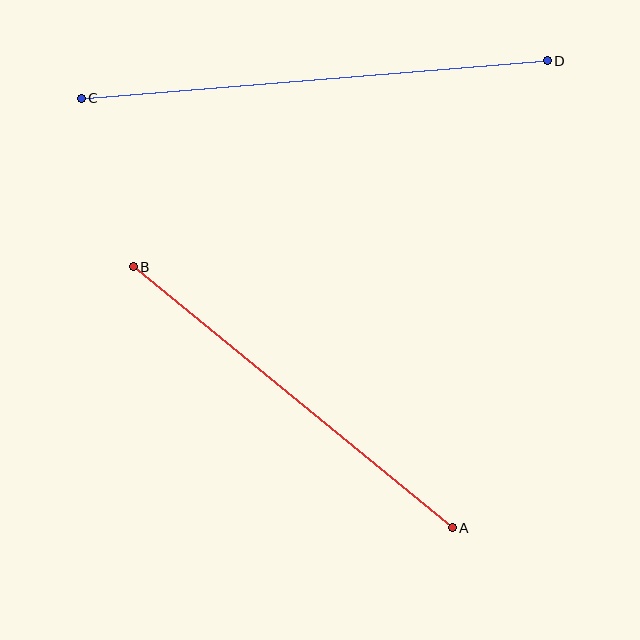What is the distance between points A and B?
The distance is approximately 412 pixels.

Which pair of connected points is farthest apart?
Points C and D are farthest apart.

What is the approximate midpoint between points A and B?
The midpoint is at approximately (293, 397) pixels.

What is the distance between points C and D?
The distance is approximately 467 pixels.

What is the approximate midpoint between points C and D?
The midpoint is at approximately (314, 79) pixels.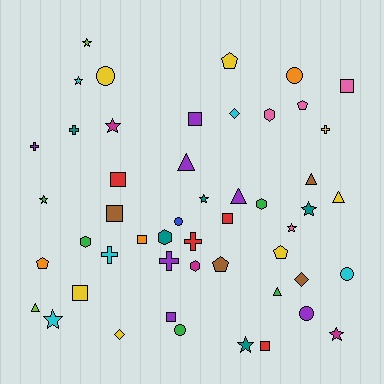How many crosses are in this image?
There are 6 crosses.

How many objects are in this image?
There are 50 objects.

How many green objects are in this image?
There are 5 green objects.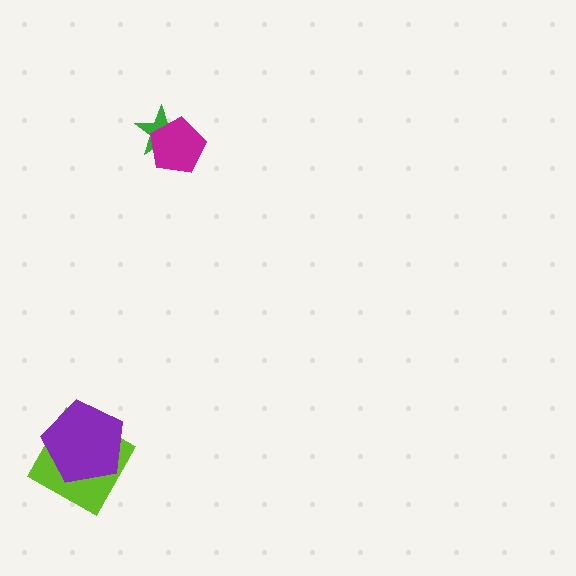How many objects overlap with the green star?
1 object overlaps with the green star.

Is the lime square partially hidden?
Yes, it is partially covered by another shape.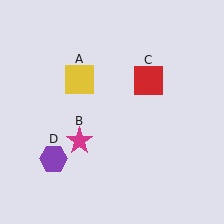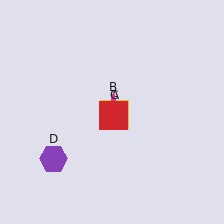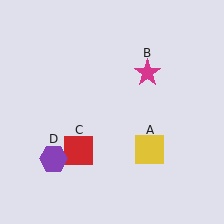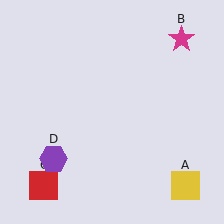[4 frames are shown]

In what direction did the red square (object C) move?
The red square (object C) moved down and to the left.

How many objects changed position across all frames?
3 objects changed position: yellow square (object A), magenta star (object B), red square (object C).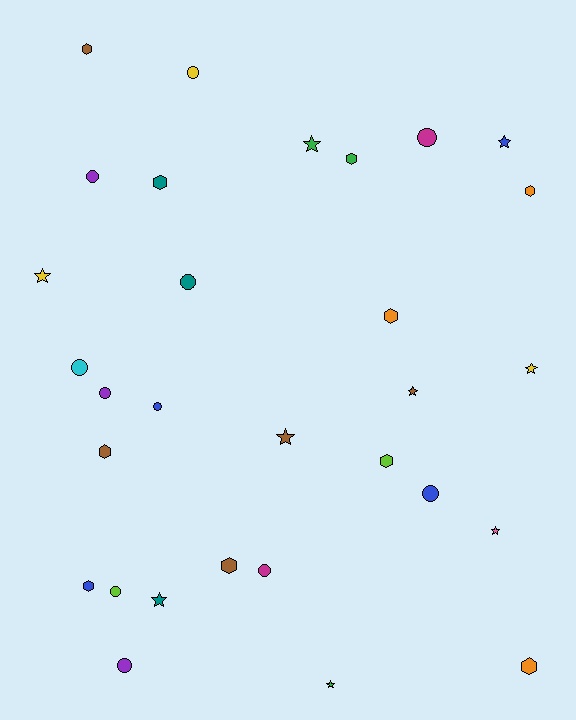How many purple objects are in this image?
There are 3 purple objects.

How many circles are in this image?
There are 11 circles.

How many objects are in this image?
There are 30 objects.